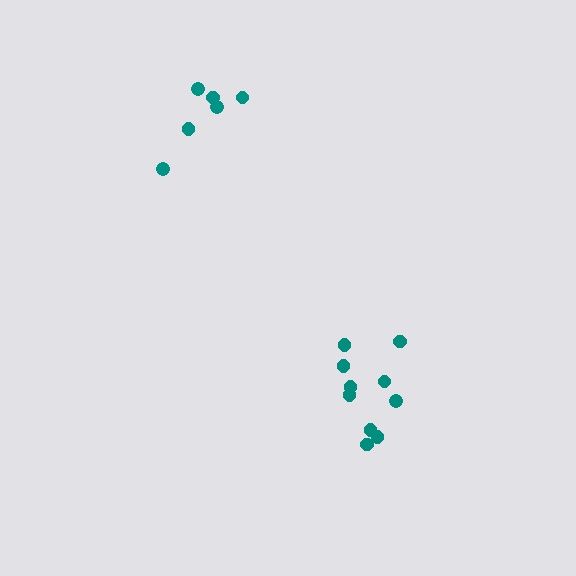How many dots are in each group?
Group 1: 10 dots, Group 2: 6 dots (16 total).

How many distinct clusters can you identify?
There are 2 distinct clusters.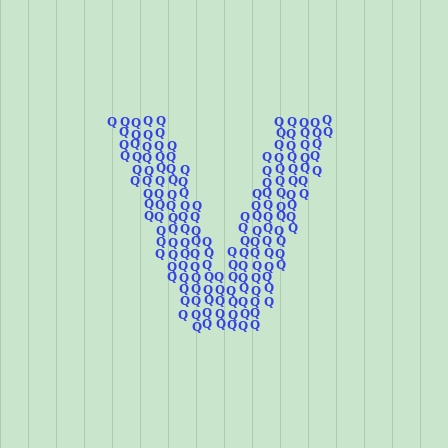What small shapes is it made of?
It is made of small letter Q's.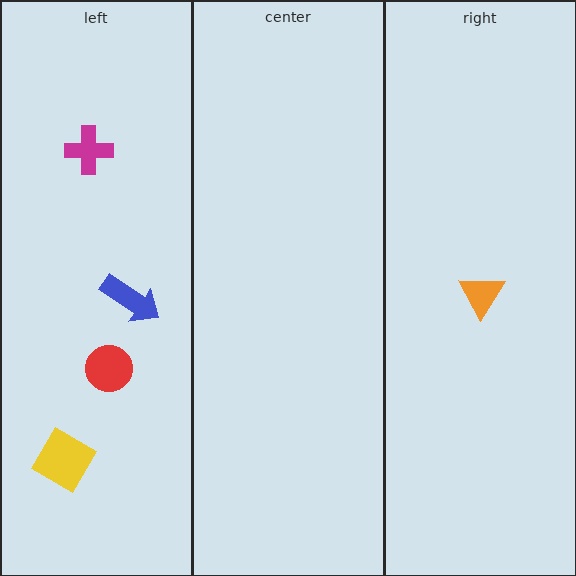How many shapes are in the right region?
1.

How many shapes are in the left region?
4.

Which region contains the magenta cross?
The left region.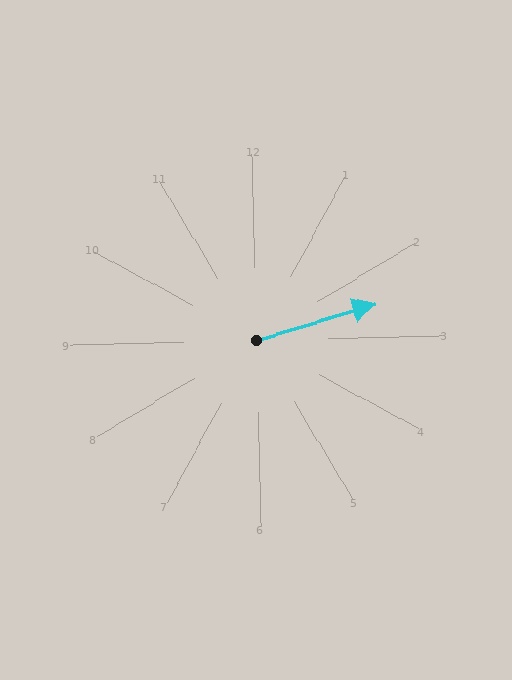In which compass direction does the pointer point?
East.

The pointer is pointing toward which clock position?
Roughly 2 o'clock.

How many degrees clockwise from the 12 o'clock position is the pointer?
Approximately 74 degrees.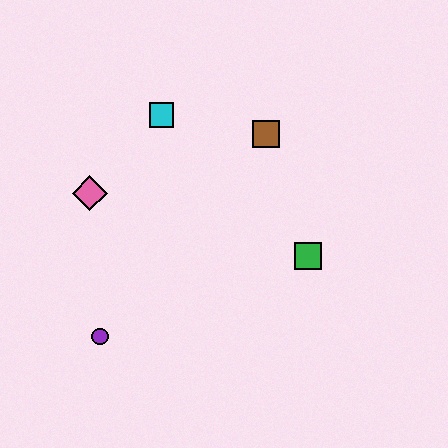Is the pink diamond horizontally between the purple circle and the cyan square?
No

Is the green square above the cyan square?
No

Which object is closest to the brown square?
The cyan square is closest to the brown square.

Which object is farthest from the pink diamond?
The green square is farthest from the pink diamond.